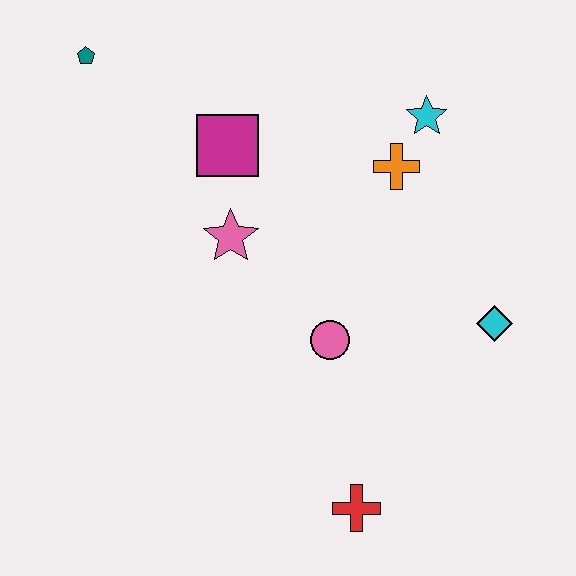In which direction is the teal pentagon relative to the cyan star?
The teal pentagon is to the left of the cyan star.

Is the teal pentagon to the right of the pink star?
No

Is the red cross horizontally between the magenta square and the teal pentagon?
No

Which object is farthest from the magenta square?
The red cross is farthest from the magenta square.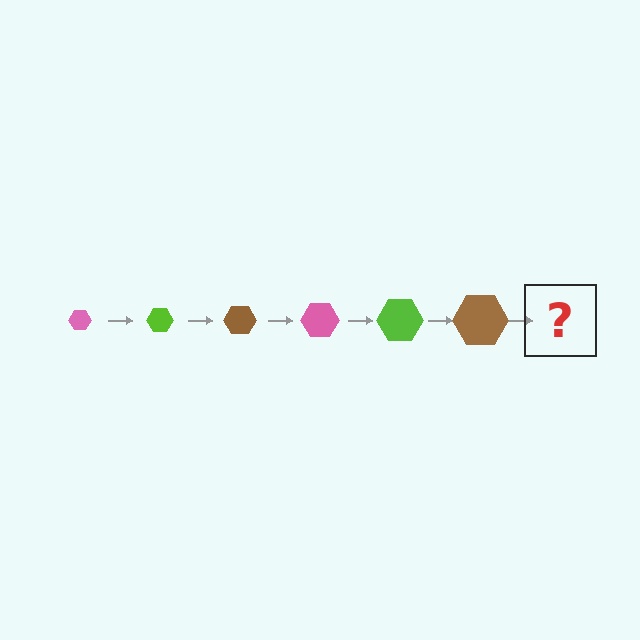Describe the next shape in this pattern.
It should be a pink hexagon, larger than the previous one.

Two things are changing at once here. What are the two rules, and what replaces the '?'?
The two rules are that the hexagon grows larger each step and the color cycles through pink, lime, and brown. The '?' should be a pink hexagon, larger than the previous one.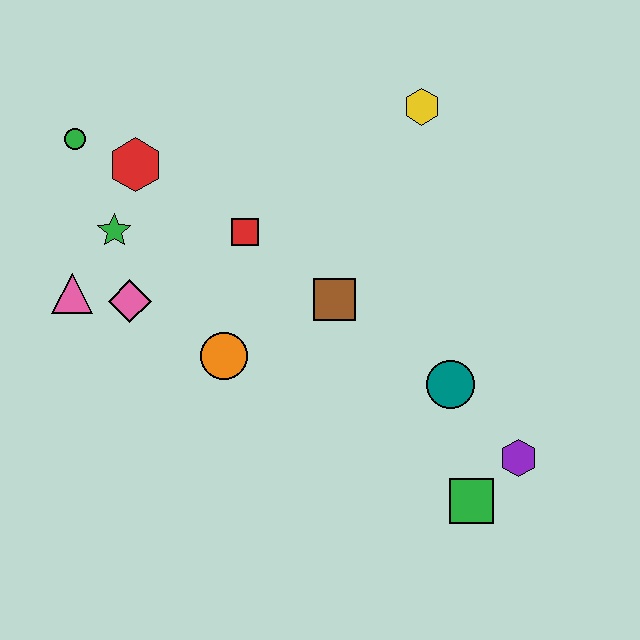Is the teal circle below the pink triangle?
Yes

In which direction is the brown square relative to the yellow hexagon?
The brown square is below the yellow hexagon.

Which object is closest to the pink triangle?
The pink diamond is closest to the pink triangle.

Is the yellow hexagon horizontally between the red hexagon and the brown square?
No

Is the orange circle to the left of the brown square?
Yes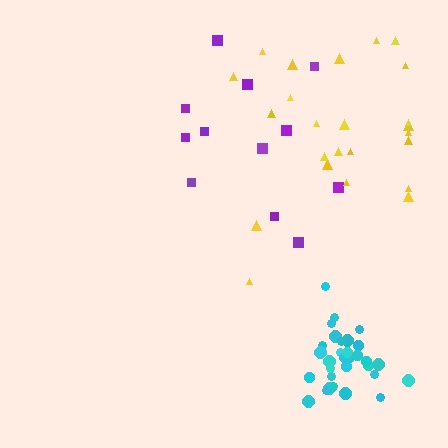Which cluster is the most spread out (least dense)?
Purple.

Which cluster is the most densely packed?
Cyan.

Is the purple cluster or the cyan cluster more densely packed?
Cyan.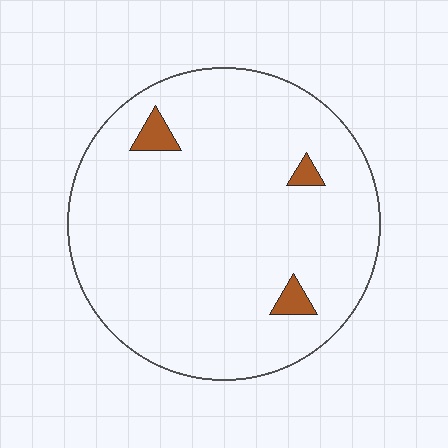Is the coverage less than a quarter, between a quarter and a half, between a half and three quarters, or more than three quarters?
Less than a quarter.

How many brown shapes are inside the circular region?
3.